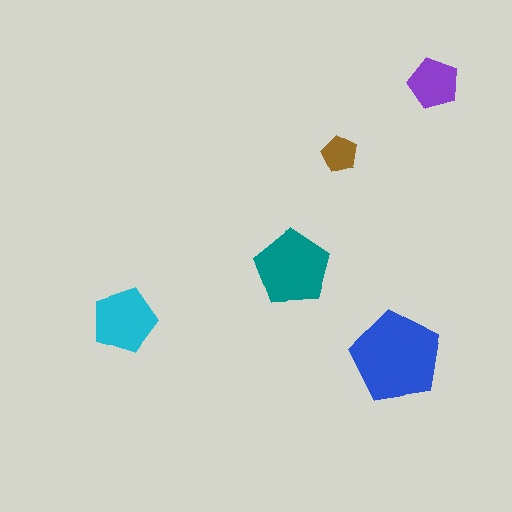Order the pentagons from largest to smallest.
the blue one, the teal one, the cyan one, the purple one, the brown one.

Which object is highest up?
The purple pentagon is topmost.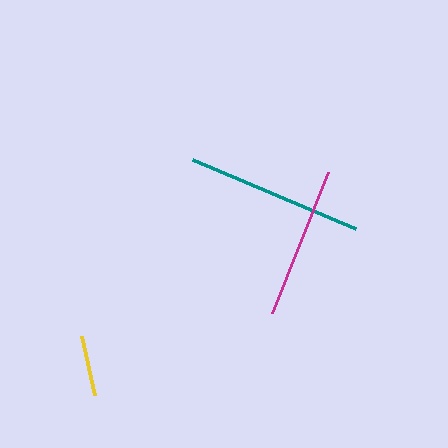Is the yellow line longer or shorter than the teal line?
The teal line is longer than the yellow line.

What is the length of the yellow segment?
The yellow segment is approximately 60 pixels long.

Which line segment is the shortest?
The yellow line is the shortest at approximately 60 pixels.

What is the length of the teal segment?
The teal segment is approximately 177 pixels long.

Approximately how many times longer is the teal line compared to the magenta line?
The teal line is approximately 1.2 times the length of the magenta line.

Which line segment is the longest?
The teal line is the longest at approximately 177 pixels.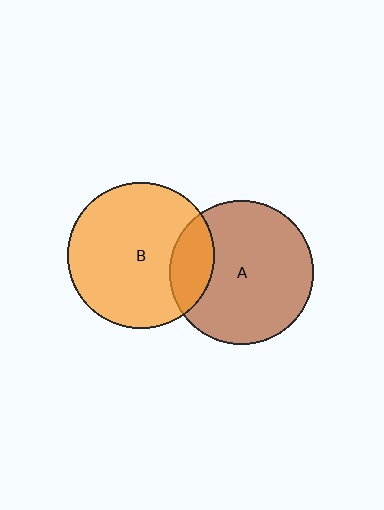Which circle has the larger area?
Circle B (orange).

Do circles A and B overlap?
Yes.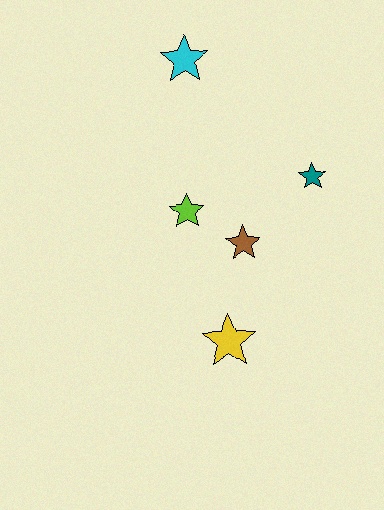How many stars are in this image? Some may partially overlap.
There are 5 stars.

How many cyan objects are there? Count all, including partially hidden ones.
There is 1 cyan object.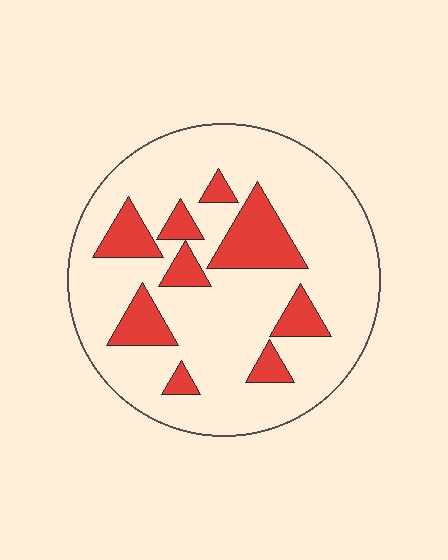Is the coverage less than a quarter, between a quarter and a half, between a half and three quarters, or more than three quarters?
Less than a quarter.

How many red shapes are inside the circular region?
9.